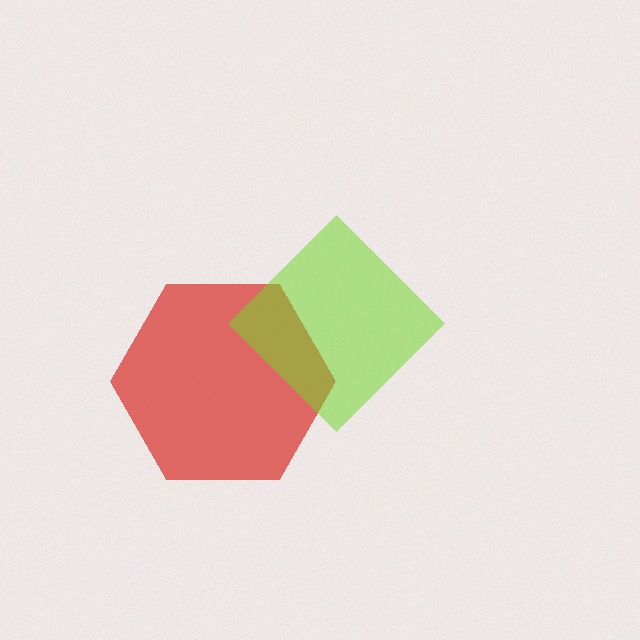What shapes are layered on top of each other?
The layered shapes are: a red hexagon, a lime diamond.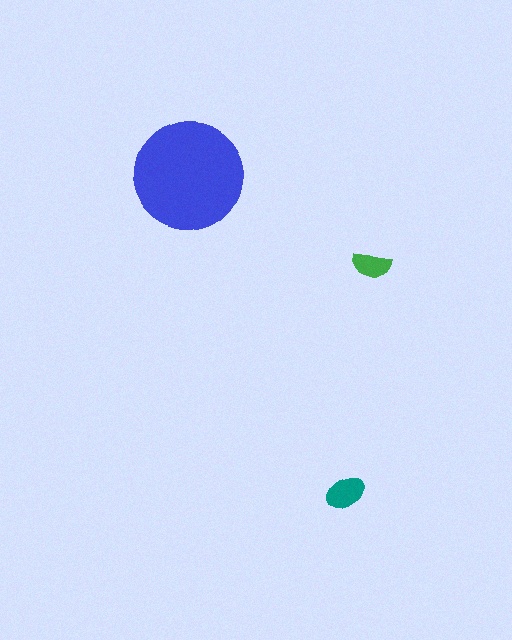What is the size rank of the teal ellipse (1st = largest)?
2nd.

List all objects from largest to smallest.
The blue circle, the teal ellipse, the green semicircle.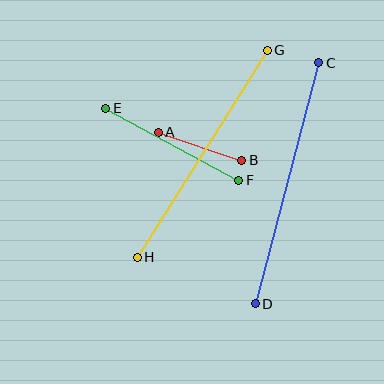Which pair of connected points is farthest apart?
Points C and D are farthest apart.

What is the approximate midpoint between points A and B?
The midpoint is at approximately (200, 146) pixels.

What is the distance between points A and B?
The distance is approximately 88 pixels.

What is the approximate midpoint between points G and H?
The midpoint is at approximately (202, 154) pixels.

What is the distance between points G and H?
The distance is approximately 245 pixels.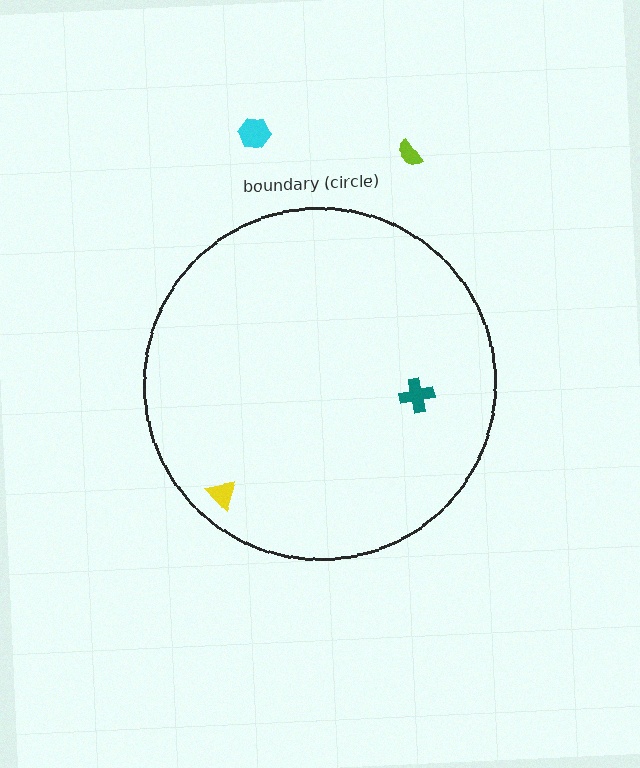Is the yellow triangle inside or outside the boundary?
Inside.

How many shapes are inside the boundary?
2 inside, 2 outside.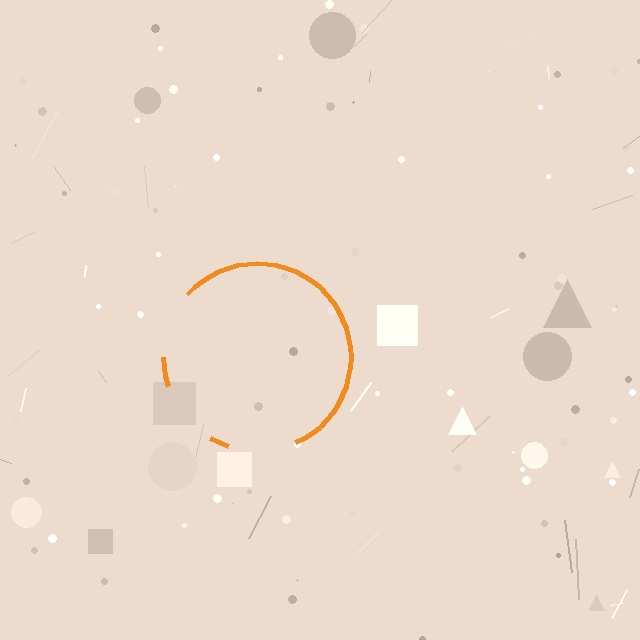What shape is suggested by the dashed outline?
The dashed outline suggests a circle.